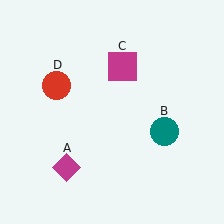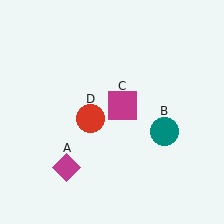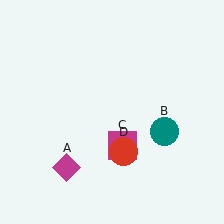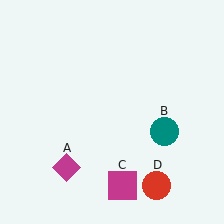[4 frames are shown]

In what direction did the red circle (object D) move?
The red circle (object D) moved down and to the right.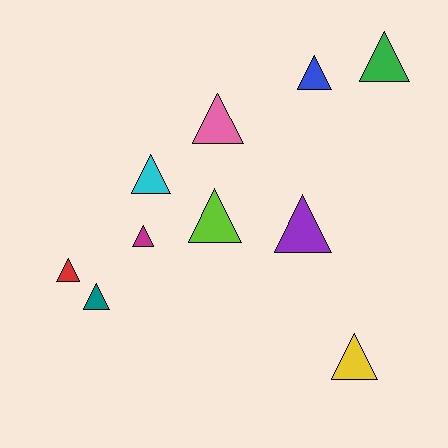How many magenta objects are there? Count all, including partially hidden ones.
There is 1 magenta object.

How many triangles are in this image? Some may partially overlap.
There are 10 triangles.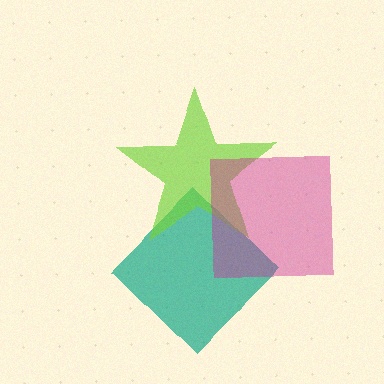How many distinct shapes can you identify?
There are 3 distinct shapes: a teal diamond, a lime star, a magenta square.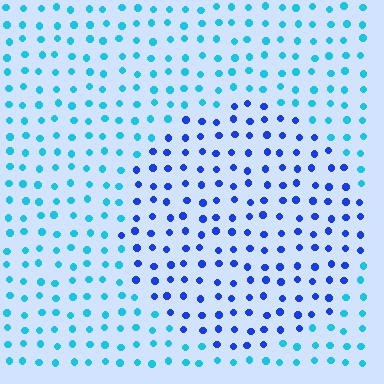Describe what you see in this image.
The image is filled with small cyan elements in a uniform arrangement. A circle-shaped region is visible where the elements are tinted to a slightly different hue, forming a subtle color boundary.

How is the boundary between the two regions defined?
The boundary is defined purely by a slight shift in hue (about 42 degrees). Spacing, size, and orientation are identical on both sides.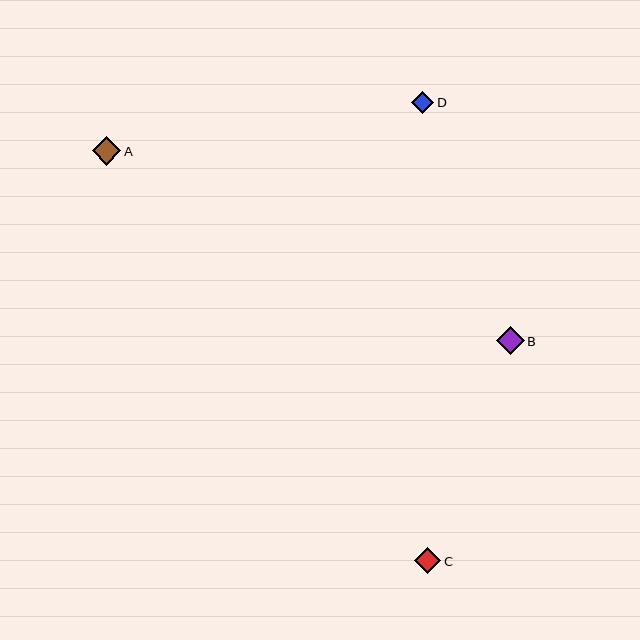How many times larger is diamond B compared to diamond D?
Diamond B is approximately 1.2 times the size of diamond D.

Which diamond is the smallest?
Diamond D is the smallest with a size of approximately 22 pixels.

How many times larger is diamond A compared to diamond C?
Diamond A is approximately 1.1 times the size of diamond C.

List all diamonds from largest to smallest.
From largest to smallest: A, B, C, D.